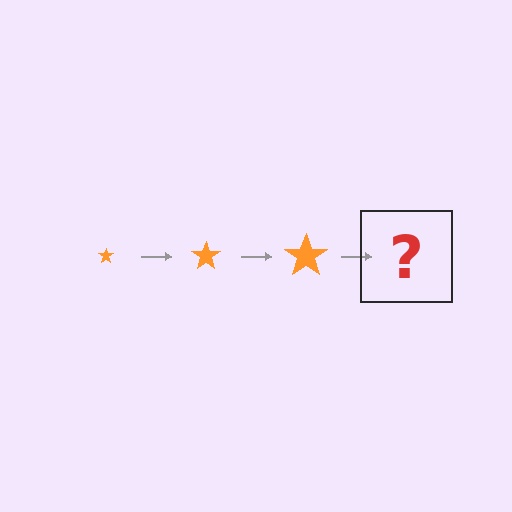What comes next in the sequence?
The next element should be an orange star, larger than the previous one.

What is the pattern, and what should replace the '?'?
The pattern is that the star gets progressively larger each step. The '?' should be an orange star, larger than the previous one.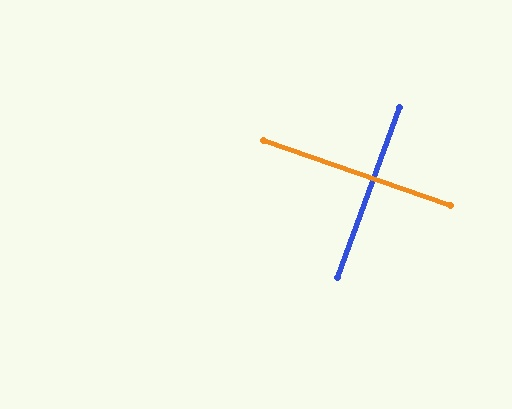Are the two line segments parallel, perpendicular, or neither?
Perpendicular — they meet at approximately 89°.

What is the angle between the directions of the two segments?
Approximately 89 degrees.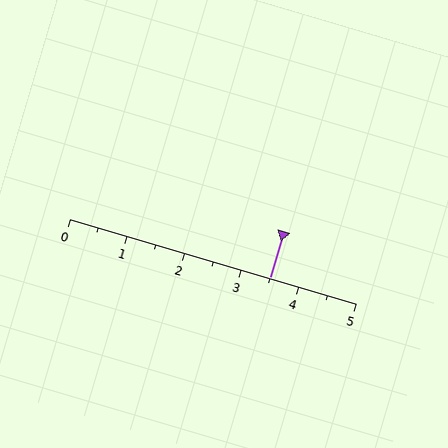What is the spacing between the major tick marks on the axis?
The major ticks are spaced 1 apart.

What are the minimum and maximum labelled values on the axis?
The axis runs from 0 to 5.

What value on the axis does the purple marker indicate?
The marker indicates approximately 3.5.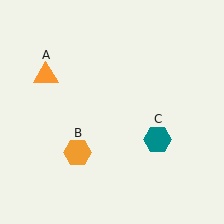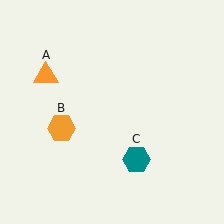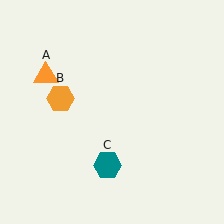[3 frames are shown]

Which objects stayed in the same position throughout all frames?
Orange triangle (object A) remained stationary.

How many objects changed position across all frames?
2 objects changed position: orange hexagon (object B), teal hexagon (object C).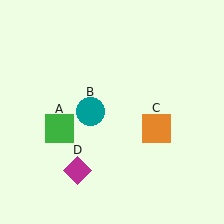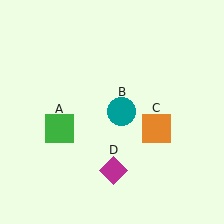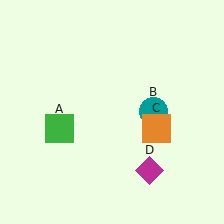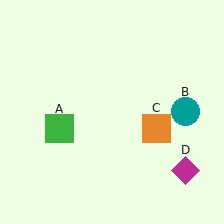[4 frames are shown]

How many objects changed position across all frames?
2 objects changed position: teal circle (object B), magenta diamond (object D).